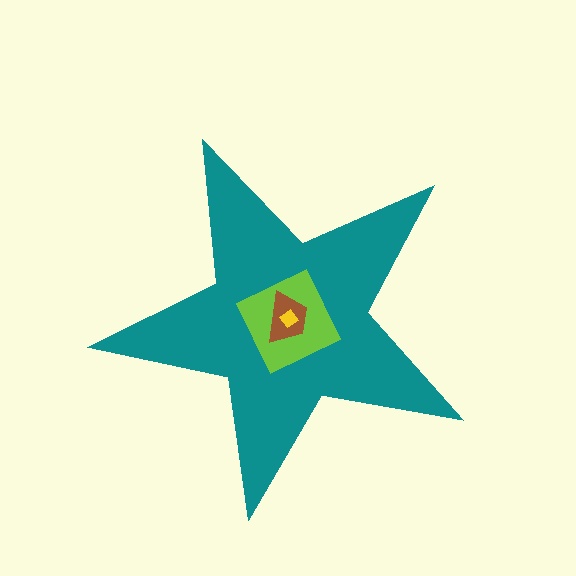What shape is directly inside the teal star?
The lime diamond.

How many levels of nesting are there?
4.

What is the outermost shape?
The teal star.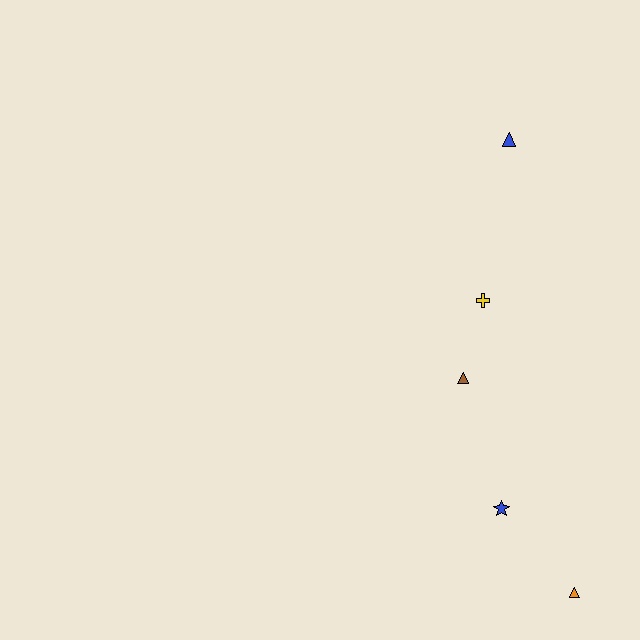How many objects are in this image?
There are 5 objects.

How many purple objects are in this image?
There are no purple objects.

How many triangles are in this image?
There are 3 triangles.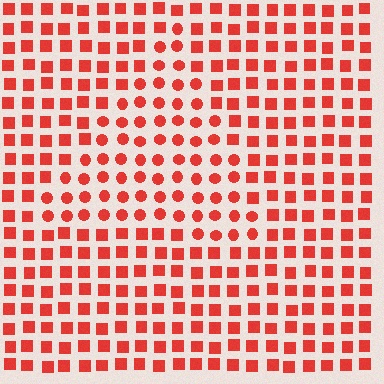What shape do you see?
I see a triangle.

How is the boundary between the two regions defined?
The boundary is defined by a change in element shape: circles inside vs. squares outside. All elements share the same color and spacing.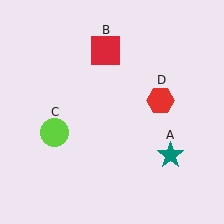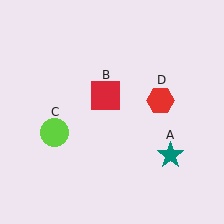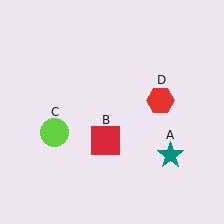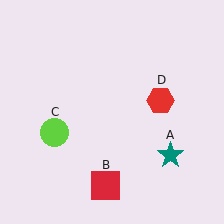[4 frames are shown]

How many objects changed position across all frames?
1 object changed position: red square (object B).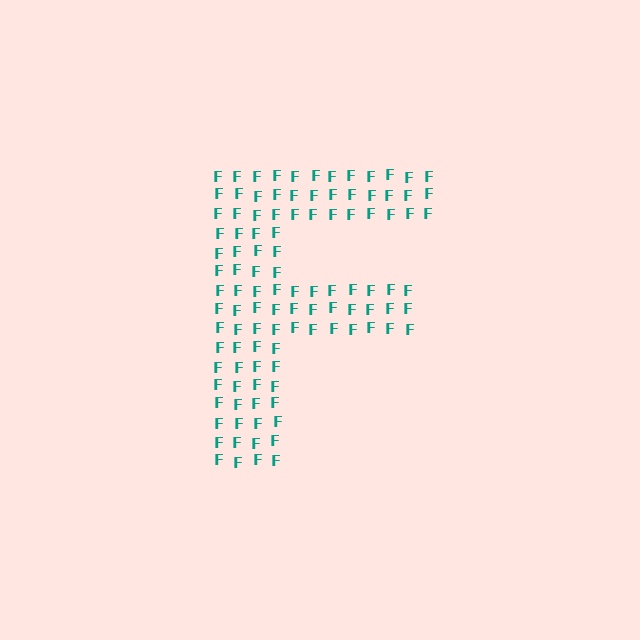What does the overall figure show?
The overall figure shows the letter F.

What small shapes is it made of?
It is made of small letter F's.